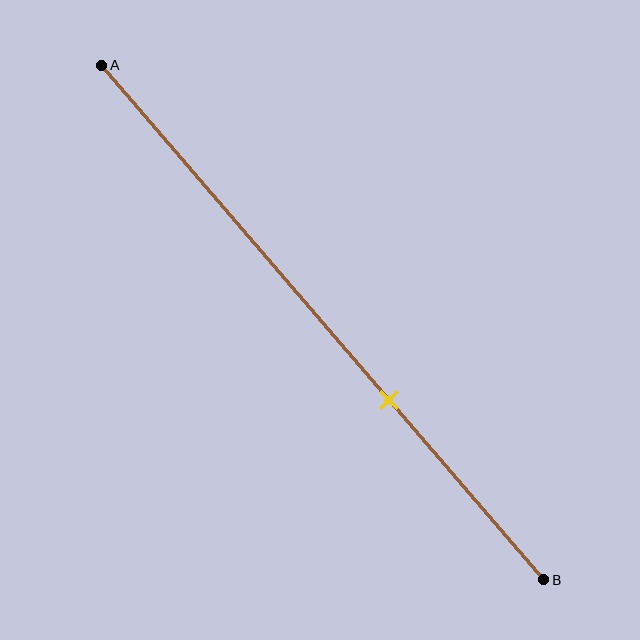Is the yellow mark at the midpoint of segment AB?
No, the mark is at about 65% from A, not at the 50% midpoint.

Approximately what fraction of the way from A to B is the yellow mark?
The yellow mark is approximately 65% of the way from A to B.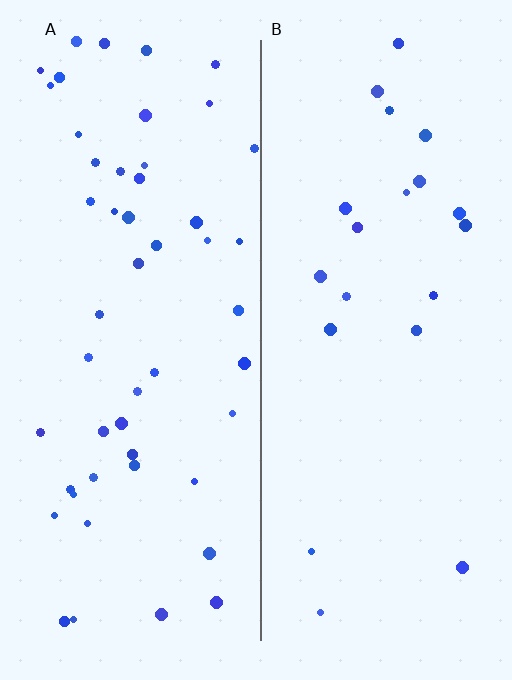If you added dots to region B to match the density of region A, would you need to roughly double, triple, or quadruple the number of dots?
Approximately double.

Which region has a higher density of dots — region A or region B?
A (the left).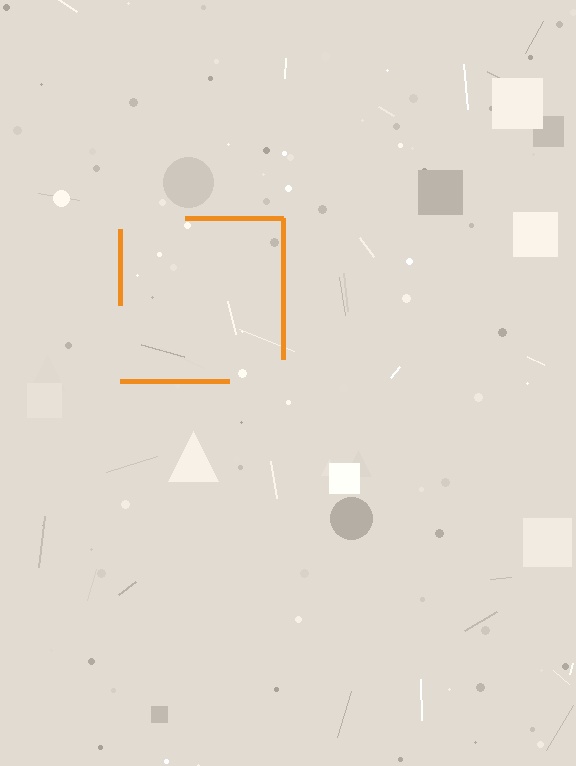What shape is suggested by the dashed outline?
The dashed outline suggests a square.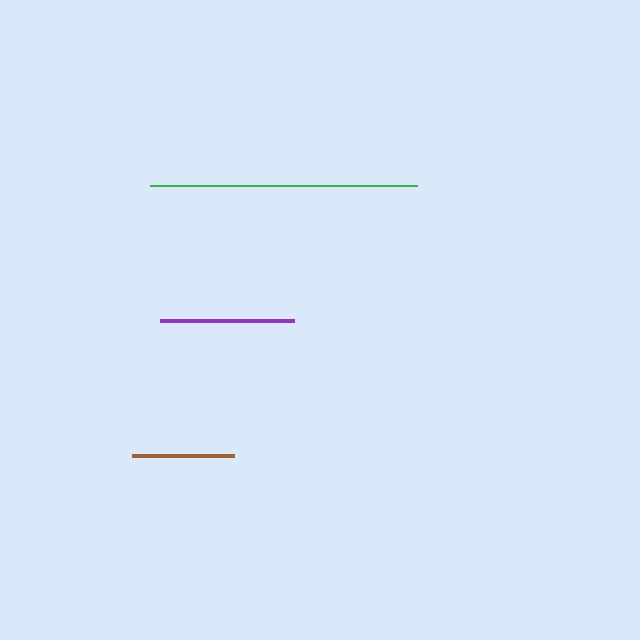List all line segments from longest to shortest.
From longest to shortest: green, purple, brown.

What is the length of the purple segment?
The purple segment is approximately 134 pixels long.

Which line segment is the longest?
The green line is the longest at approximately 267 pixels.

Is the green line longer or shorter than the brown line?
The green line is longer than the brown line.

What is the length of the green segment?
The green segment is approximately 267 pixels long.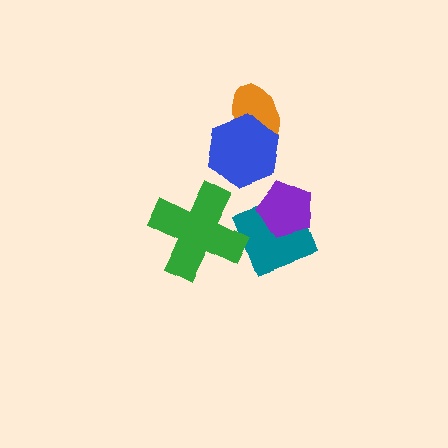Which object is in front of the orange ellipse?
The blue hexagon is in front of the orange ellipse.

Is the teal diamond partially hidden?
Yes, it is partially covered by another shape.